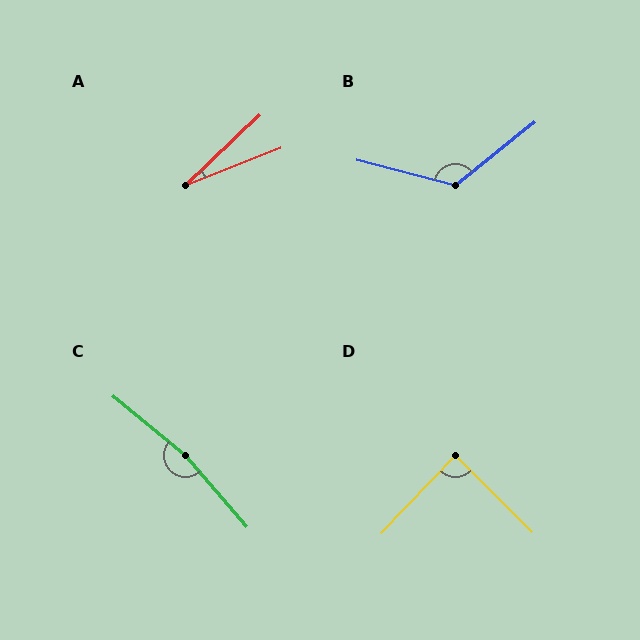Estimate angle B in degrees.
Approximately 127 degrees.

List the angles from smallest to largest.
A (22°), D (89°), B (127°), C (170°).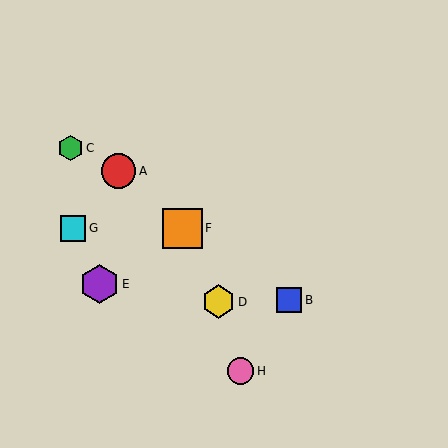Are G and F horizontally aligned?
Yes, both are at y≈228.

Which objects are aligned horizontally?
Objects F, G are aligned horizontally.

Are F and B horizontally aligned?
No, F is at y≈228 and B is at y≈300.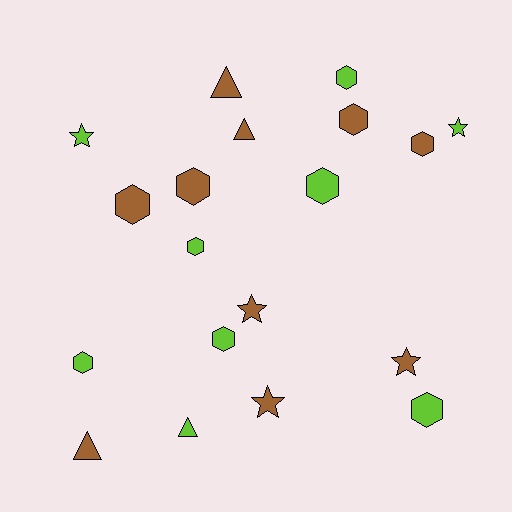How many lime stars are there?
There are 2 lime stars.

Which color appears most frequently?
Brown, with 10 objects.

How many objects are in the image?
There are 19 objects.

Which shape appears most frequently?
Hexagon, with 10 objects.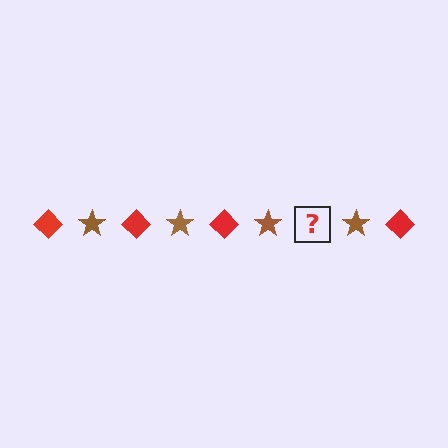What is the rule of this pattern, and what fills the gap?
The rule is that the pattern alternates between red diamond and brown star. The gap should be filled with a red diamond.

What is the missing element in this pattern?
The missing element is a red diamond.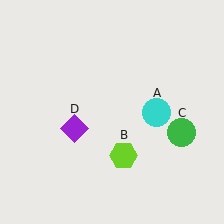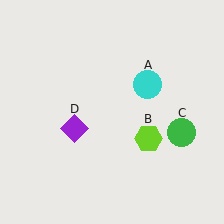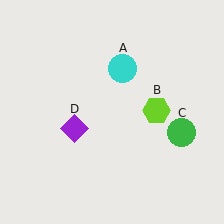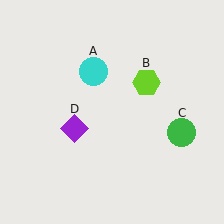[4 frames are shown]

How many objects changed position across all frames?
2 objects changed position: cyan circle (object A), lime hexagon (object B).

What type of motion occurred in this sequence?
The cyan circle (object A), lime hexagon (object B) rotated counterclockwise around the center of the scene.